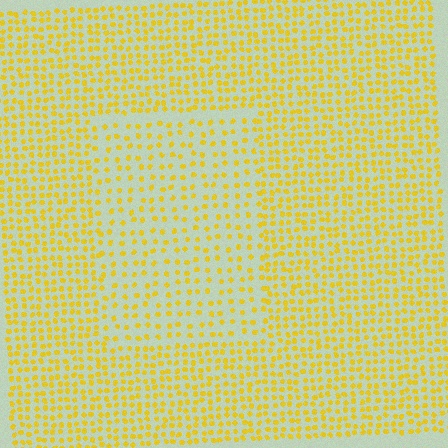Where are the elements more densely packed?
The elements are more densely packed outside the rectangle boundary.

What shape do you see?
I see a rectangle.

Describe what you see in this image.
The image contains small yellow elements arranged at two different densities. A rectangle-shaped region is visible where the elements are less densely packed than the surrounding area.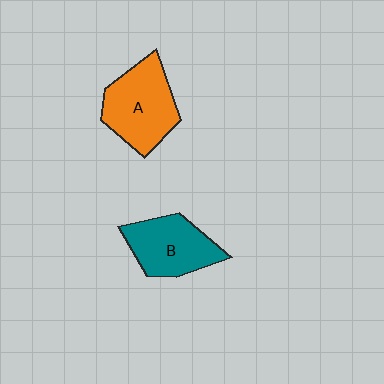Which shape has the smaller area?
Shape B (teal).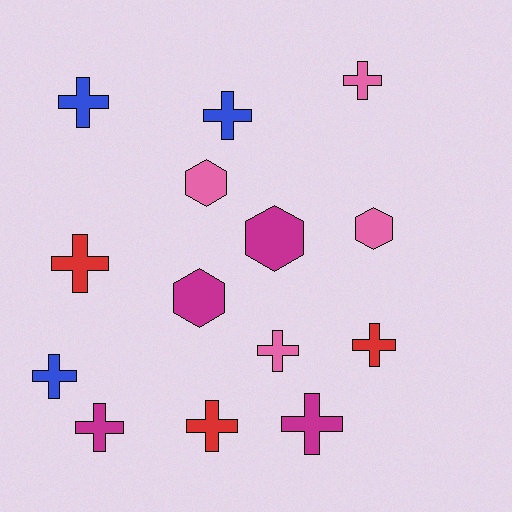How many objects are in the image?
There are 14 objects.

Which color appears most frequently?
Magenta, with 4 objects.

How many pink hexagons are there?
There are 2 pink hexagons.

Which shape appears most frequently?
Cross, with 10 objects.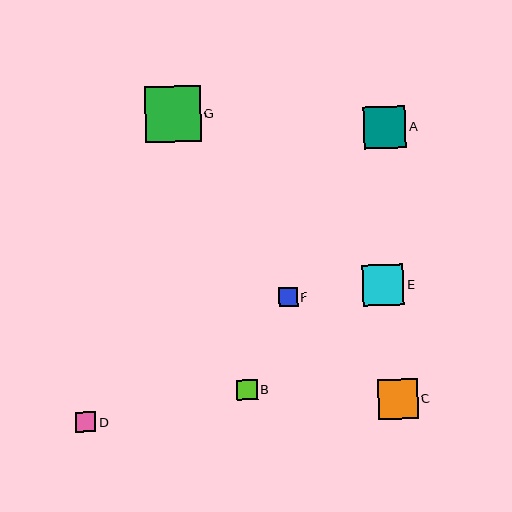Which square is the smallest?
Square F is the smallest with a size of approximately 18 pixels.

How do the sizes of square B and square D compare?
Square B and square D are approximately the same size.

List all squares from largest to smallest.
From largest to smallest: G, A, E, C, B, D, F.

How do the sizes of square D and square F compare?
Square D and square F are approximately the same size.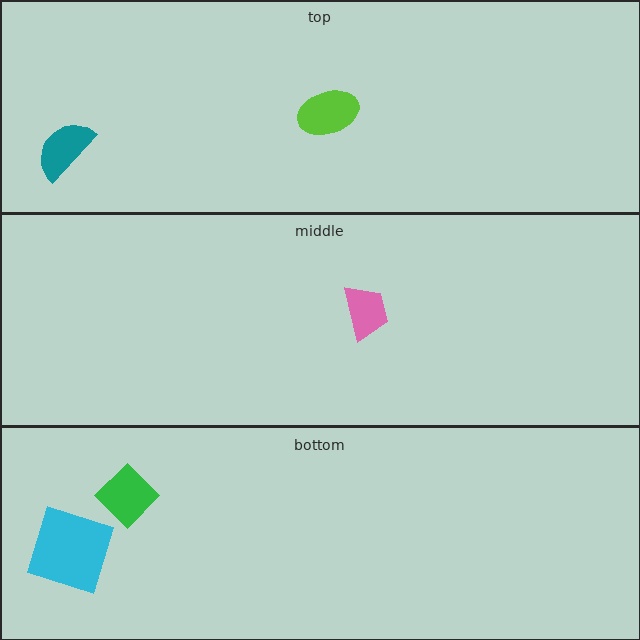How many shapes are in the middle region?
1.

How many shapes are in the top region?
2.